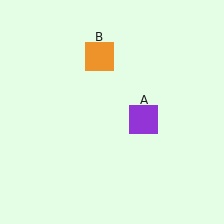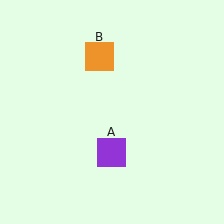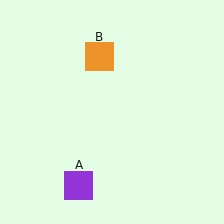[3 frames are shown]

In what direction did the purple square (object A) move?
The purple square (object A) moved down and to the left.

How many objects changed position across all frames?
1 object changed position: purple square (object A).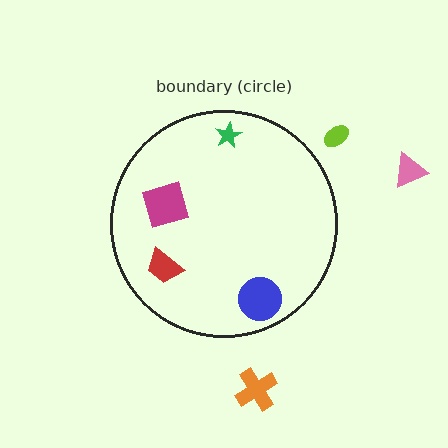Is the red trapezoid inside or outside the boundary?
Inside.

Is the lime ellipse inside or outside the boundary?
Outside.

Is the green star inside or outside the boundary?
Inside.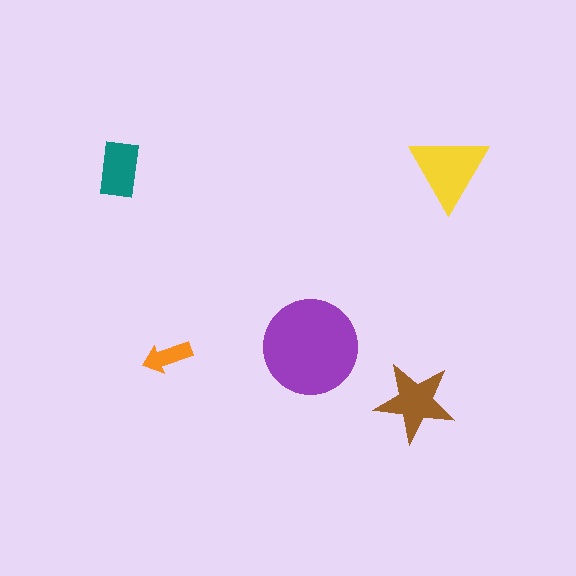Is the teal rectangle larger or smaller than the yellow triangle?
Smaller.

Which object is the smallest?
The orange arrow.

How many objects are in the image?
There are 5 objects in the image.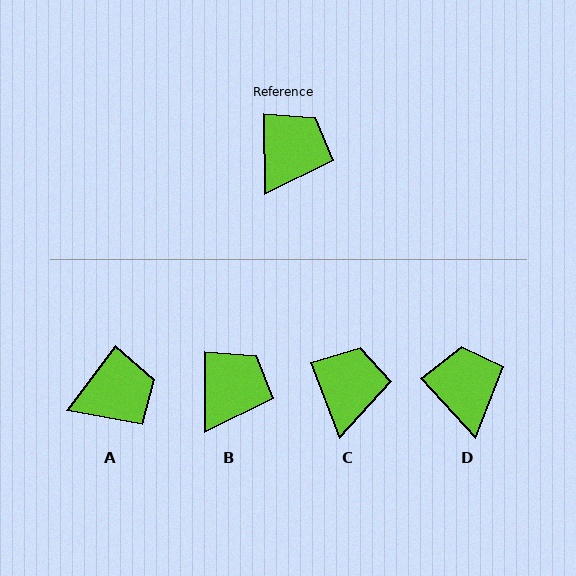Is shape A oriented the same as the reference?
No, it is off by about 37 degrees.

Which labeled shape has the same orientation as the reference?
B.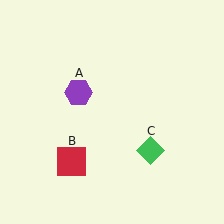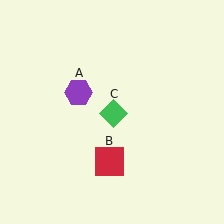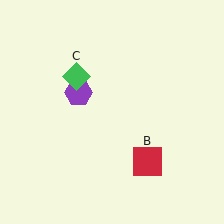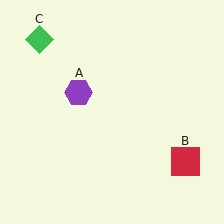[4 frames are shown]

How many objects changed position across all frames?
2 objects changed position: red square (object B), green diamond (object C).